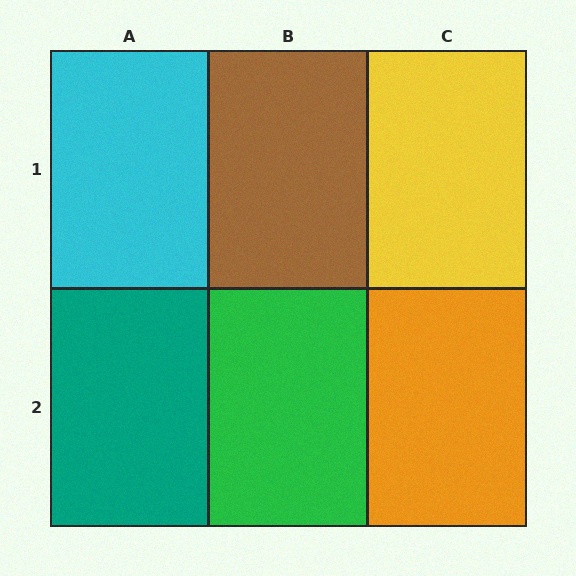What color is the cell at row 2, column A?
Teal.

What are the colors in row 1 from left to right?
Cyan, brown, yellow.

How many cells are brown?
1 cell is brown.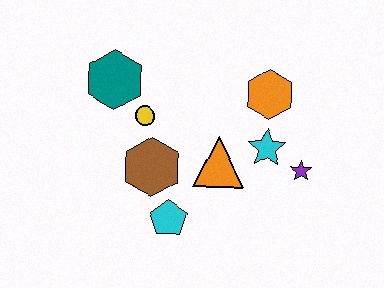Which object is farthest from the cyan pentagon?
The orange hexagon is farthest from the cyan pentagon.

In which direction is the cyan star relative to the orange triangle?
The cyan star is to the right of the orange triangle.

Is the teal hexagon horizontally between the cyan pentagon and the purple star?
No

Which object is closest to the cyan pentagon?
The brown hexagon is closest to the cyan pentagon.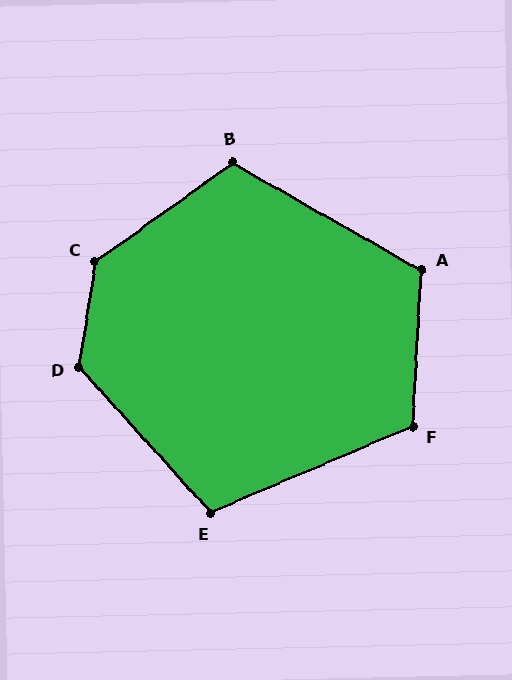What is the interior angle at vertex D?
Approximately 129 degrees (obtuse).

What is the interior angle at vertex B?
Approximately 114 degrees (obtuse).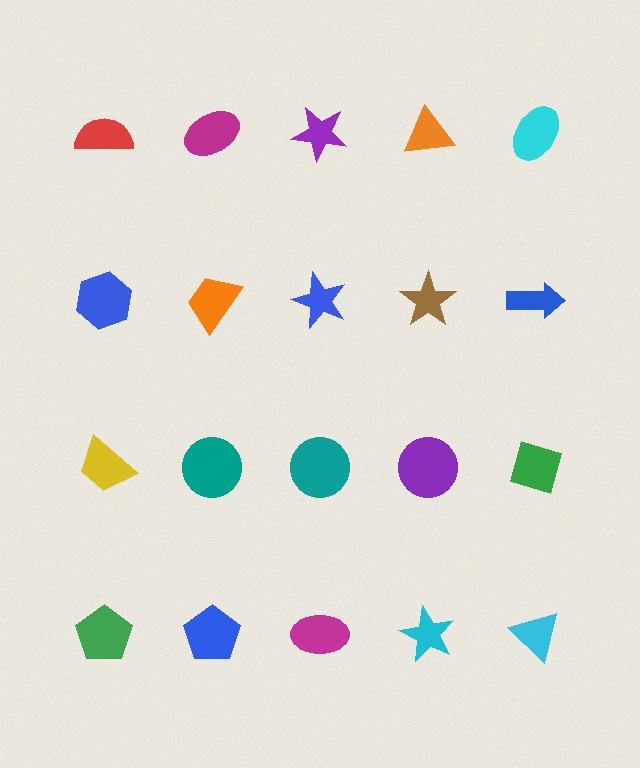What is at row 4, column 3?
A magenta ellipse.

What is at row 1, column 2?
A magenta ellipse.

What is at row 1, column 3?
A purple star.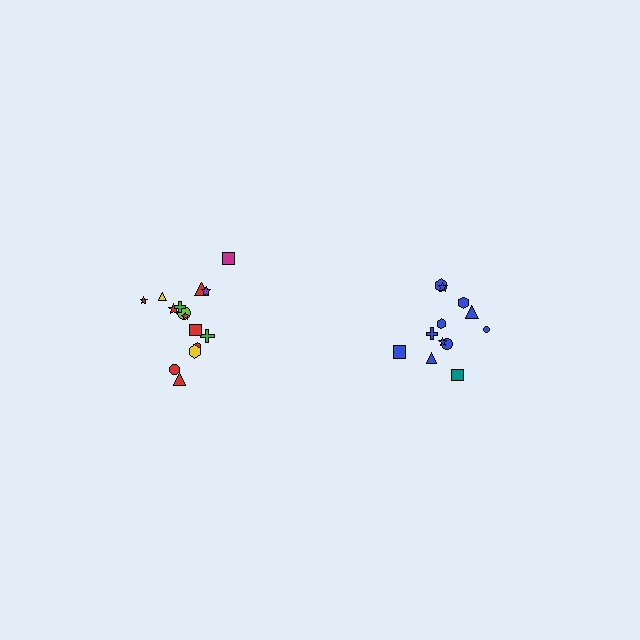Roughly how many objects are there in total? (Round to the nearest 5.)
Roughly 25 objects in total.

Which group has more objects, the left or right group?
The left group.